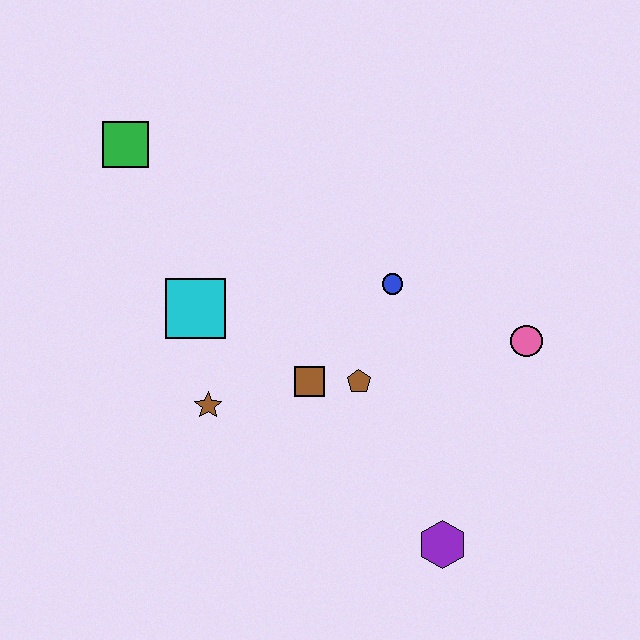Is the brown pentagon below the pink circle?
Yes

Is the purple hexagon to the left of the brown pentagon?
No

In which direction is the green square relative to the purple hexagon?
The green square is above the purple hexagon.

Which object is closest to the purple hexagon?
The brown pentagon is closest to the purple hexagon.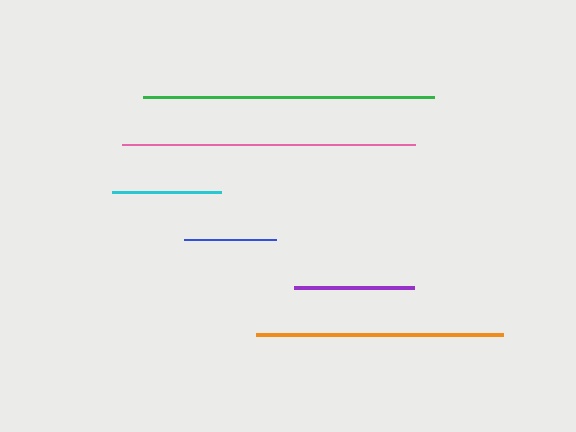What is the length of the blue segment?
The blue segment is approximately 92 pixels long.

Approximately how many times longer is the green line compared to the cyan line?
The green line is approximately 2.7 times the length of the cyan line.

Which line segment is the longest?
The pink line is the longest at approximately 294 pixels.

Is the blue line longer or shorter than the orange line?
The orange line is longer than the blue line.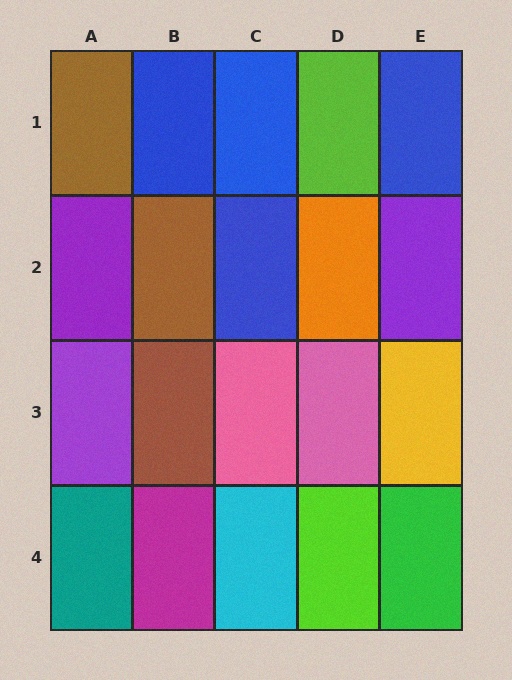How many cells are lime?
2 cells are lime.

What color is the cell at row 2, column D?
Orange.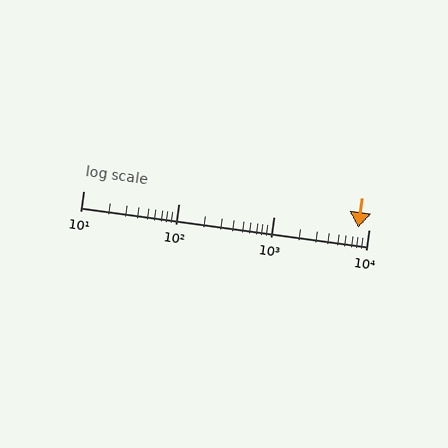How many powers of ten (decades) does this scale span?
The scale spans 3 decades, from 10 to 10000.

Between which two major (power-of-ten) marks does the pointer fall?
The pointer is between 1000 and 10000.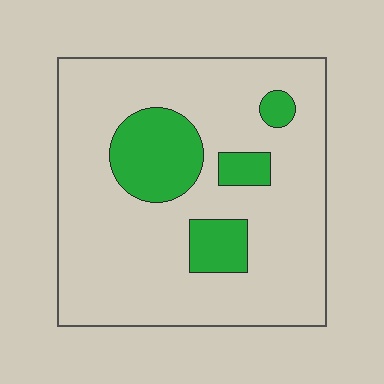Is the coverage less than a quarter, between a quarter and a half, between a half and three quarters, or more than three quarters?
Less than a quarter.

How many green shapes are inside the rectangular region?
4.